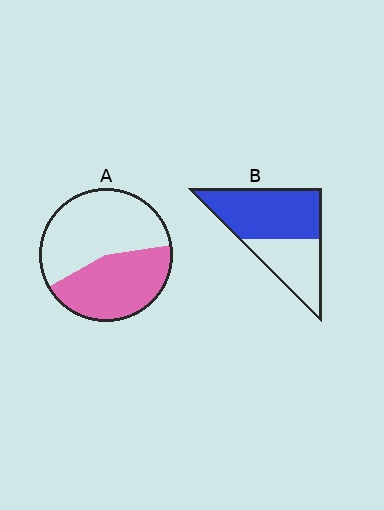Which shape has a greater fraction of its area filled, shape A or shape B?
Shape B.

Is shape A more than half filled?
No.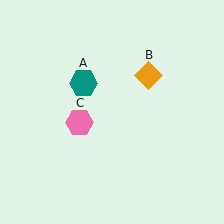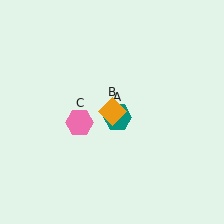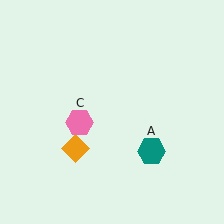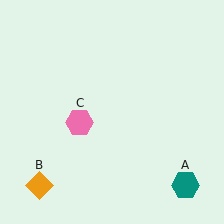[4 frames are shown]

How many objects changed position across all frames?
2 objects changed position: teal hexagon (object A), orange diamond (object B).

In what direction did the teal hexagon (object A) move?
The teal hexagon (object A) moved down and to the right.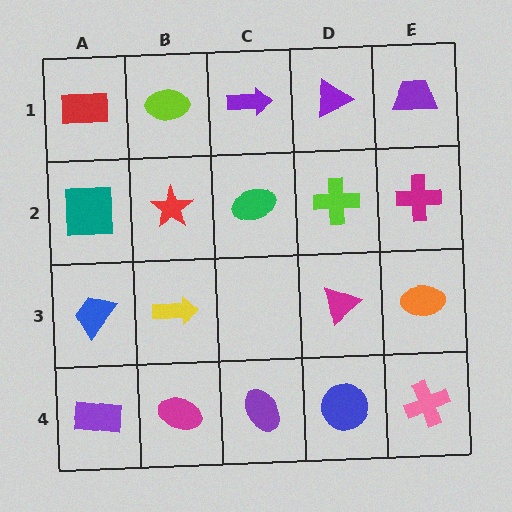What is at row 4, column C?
A purple ellipse.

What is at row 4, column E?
A pink cross.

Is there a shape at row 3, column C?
No, that cell is empty.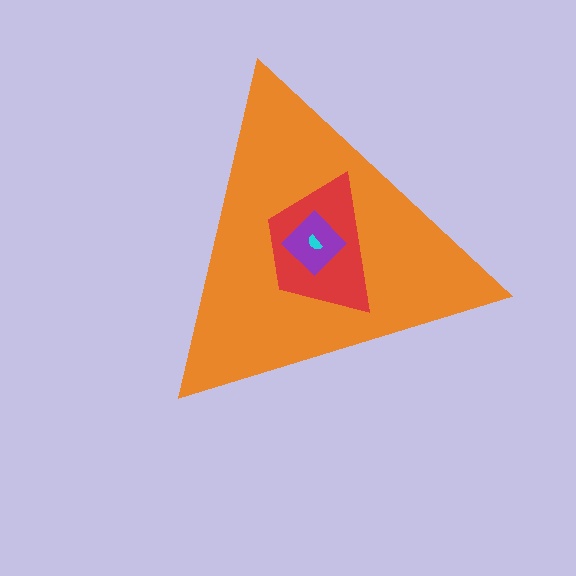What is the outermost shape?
The orange triangle.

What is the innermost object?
The cyan semicircle.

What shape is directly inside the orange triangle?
The red trapezoid.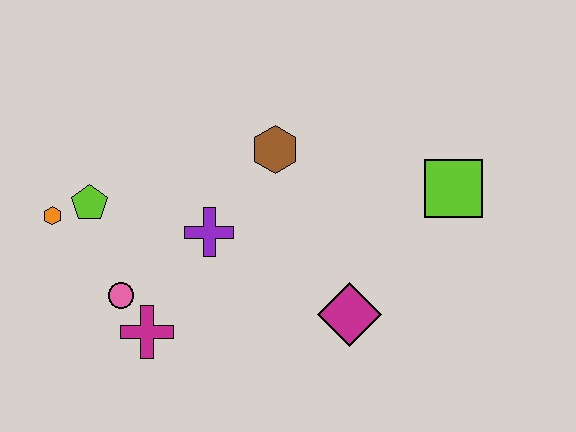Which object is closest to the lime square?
The magenta diamond is closest to the lime square.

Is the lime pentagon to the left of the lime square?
Yes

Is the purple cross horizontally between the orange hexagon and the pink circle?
No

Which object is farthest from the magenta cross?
The lime square is farthest from the magenta cross.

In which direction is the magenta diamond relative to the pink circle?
The magenta diamond is to the right of the pink circle.